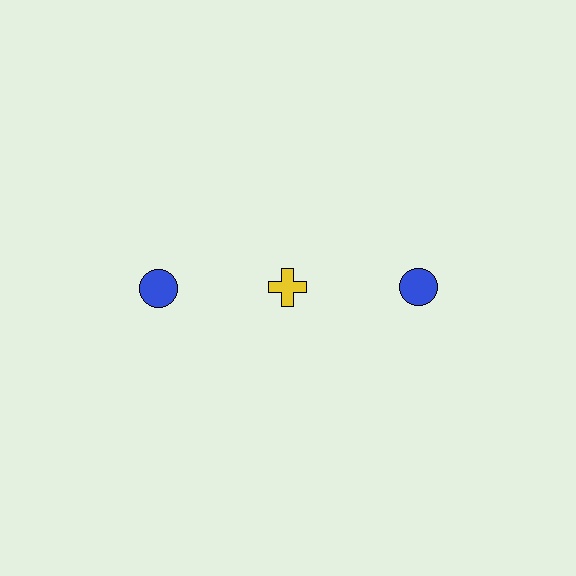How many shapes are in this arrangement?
There are 3 shapes arranged in a grid pattern.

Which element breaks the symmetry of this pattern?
The yellow cross in the top row, second from left column breaks the symmetry. All other shapes are blue circles.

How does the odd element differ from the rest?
It differs in both color (yellow instead of blue) and shape (cross instead of circle).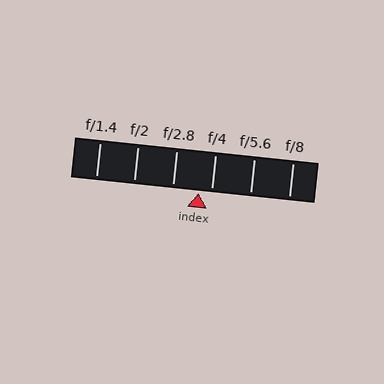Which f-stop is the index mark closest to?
The index mark is closest to f/4.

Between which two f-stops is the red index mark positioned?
The index mark is between f/2.8 and f/4.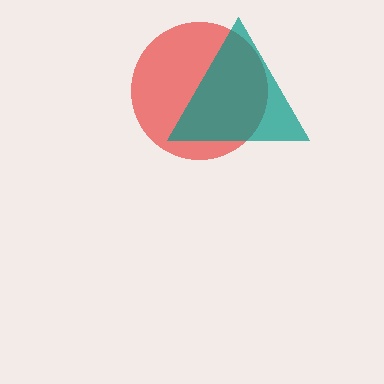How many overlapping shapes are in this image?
There are 2 overlapping shapes in the image.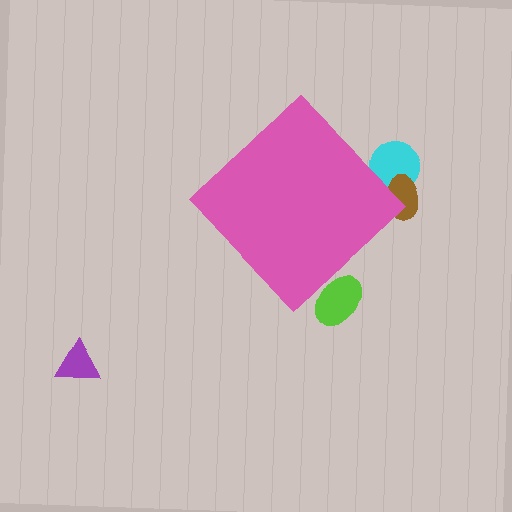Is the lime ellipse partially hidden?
Yes, the lime ellipse is partially hidden behind the pink diamond.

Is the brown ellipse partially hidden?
Yes, the brown ellipse is partially hidden behind the pink diamond.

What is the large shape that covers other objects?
A pink diamond.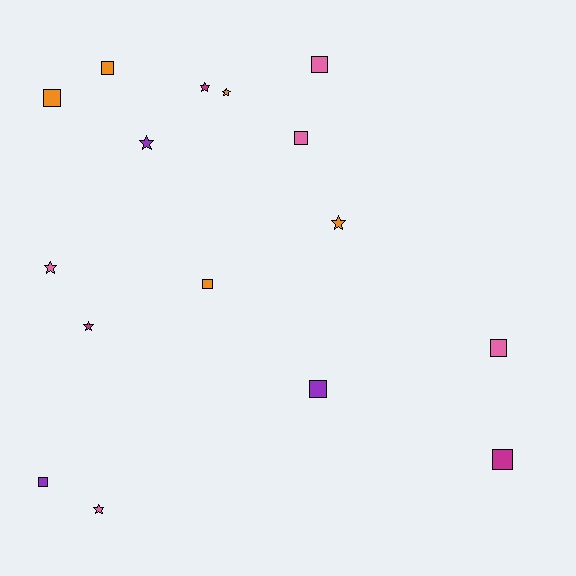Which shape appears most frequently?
Square, with 9 objects.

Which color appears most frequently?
Orange, with 5 objects.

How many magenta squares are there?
There is 1 magenta square.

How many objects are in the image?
There are 16 objects.